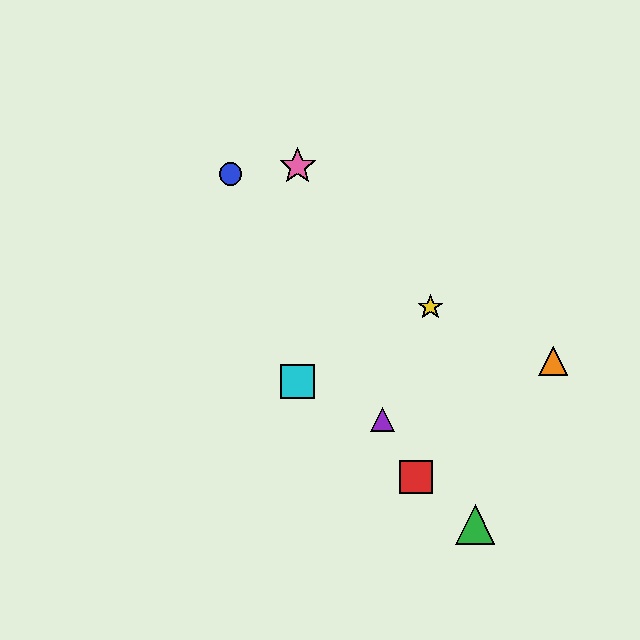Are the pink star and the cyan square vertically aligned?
Yes, both are at x≈298.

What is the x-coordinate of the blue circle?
The blue circle is at x≈230.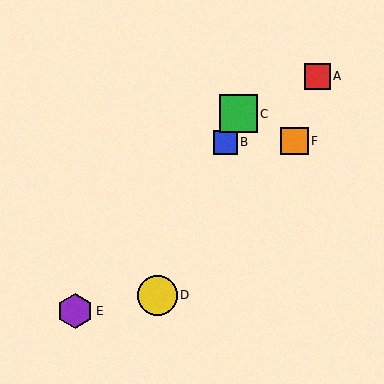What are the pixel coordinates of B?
Object B is at (225, 142).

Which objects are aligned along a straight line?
Objects B, C, D are aligned along a straight line.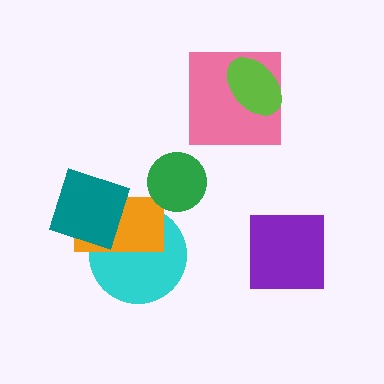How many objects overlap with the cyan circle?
2 objects overlap with the cyan circle.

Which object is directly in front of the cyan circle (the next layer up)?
The orange rectangle is directly in front of the cyan circle.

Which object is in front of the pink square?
The lime ellipse is in front of the pink square.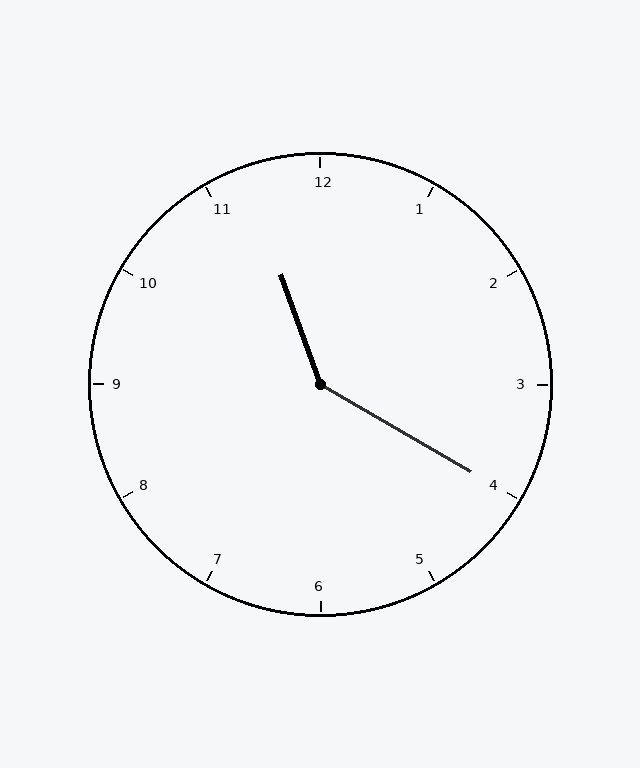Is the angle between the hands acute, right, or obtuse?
It is obtuse.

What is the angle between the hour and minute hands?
Approximately 140 degrees.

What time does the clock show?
11:20.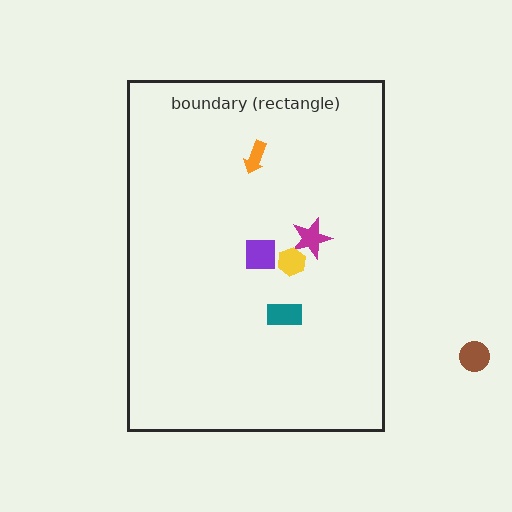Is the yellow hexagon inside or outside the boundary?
Inside.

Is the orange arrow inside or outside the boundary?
Inside.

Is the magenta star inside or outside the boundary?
Inside.